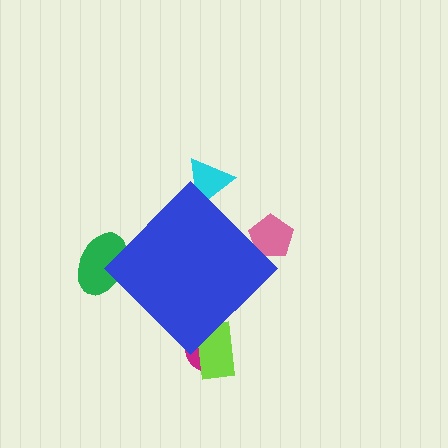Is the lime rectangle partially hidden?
Yes, the lime rectangle is partially hidden behind the blue diamond.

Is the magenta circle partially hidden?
Yes, the magenta circle is partially hidden behind the blue diamond.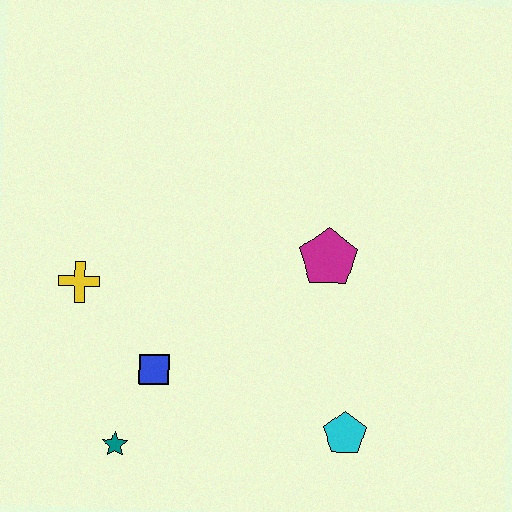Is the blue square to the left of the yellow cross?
No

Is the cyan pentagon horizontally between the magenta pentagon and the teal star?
No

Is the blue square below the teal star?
No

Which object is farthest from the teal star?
The magenta pentagon is farthest from the teal star.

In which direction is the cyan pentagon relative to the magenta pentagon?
The cyan pentagon is below the magenta pentagon.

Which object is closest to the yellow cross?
The blue square is closest to the yellow cross.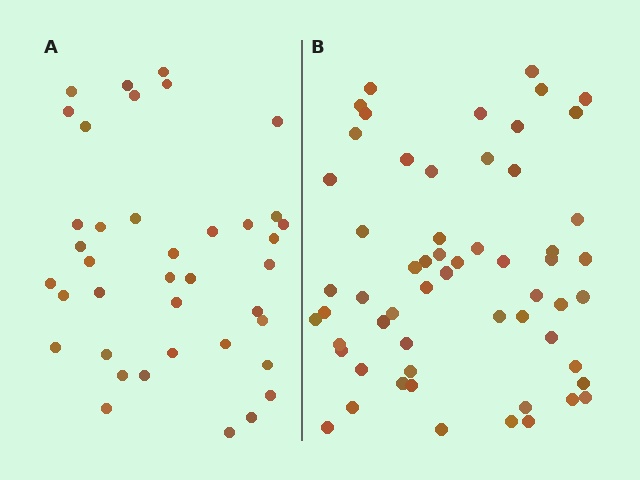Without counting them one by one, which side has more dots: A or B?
Region B (the right region) has more dots.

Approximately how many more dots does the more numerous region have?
Region B has approximately 20 more dots than region A.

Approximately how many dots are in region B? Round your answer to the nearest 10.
About 60 dots. (The exact count is 58, which rounds to 60.)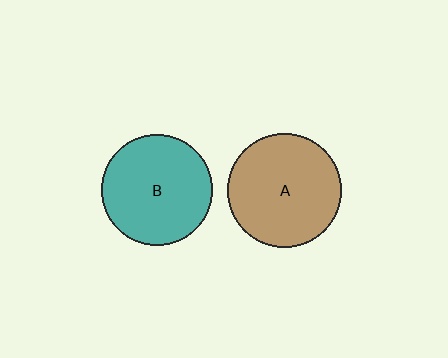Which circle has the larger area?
Circle A (brown).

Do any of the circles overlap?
No, none of the circles overlap.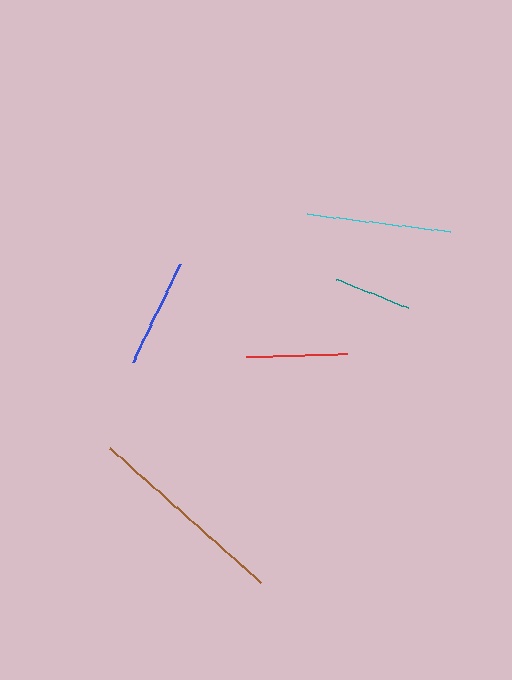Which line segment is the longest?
The brown line is the longest at approximately 203 pixels.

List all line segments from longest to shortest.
From longest to shortest: brown, cyan, blue, red, teal.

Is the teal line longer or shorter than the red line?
The red line is longer than the teal line.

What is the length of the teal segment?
The teal segment is approximately 78 pixels long.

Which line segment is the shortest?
The teal line is the shortest at approximately 78 pixels.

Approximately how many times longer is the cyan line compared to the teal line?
The cyan line is approximately 1.9 times the length of the teal line.